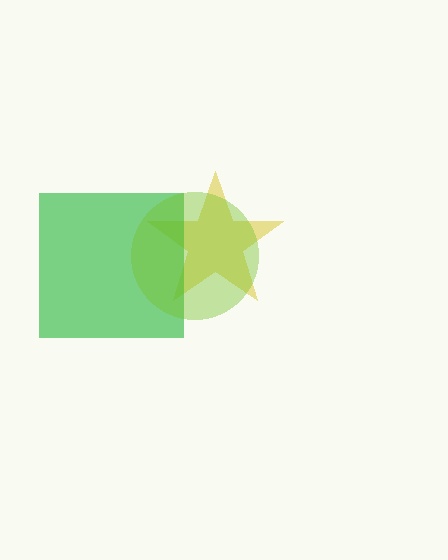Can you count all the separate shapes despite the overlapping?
Yes, there are 3 separate shapes.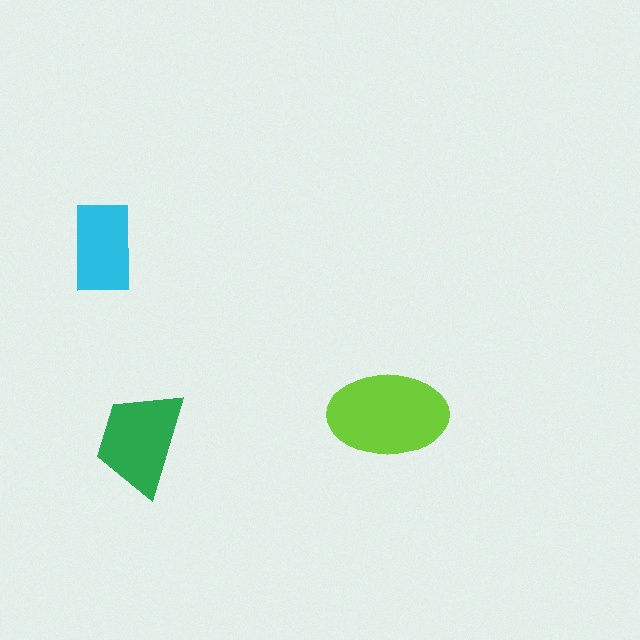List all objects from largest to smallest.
The lime ellipse, the green trapezoid, the cyan rectangle.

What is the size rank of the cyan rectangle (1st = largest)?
3rd.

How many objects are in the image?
There are 3 objects in the image.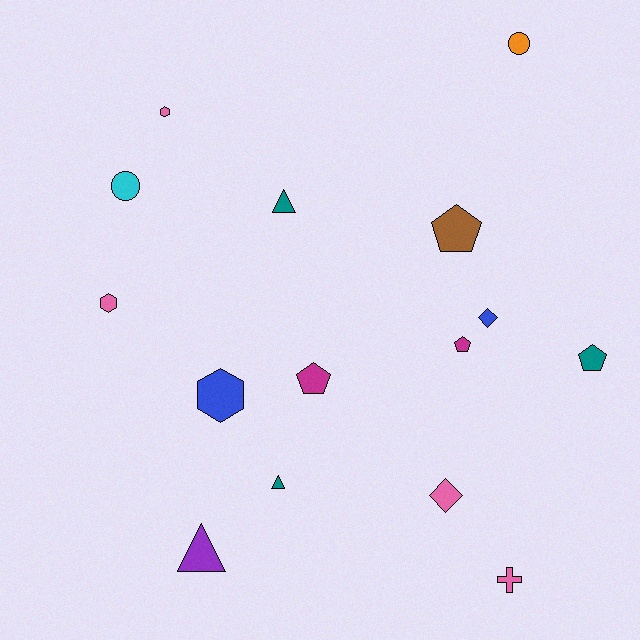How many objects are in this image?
There are 15 objects.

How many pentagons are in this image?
There are 4 pentagons.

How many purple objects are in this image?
There is 1 purple object.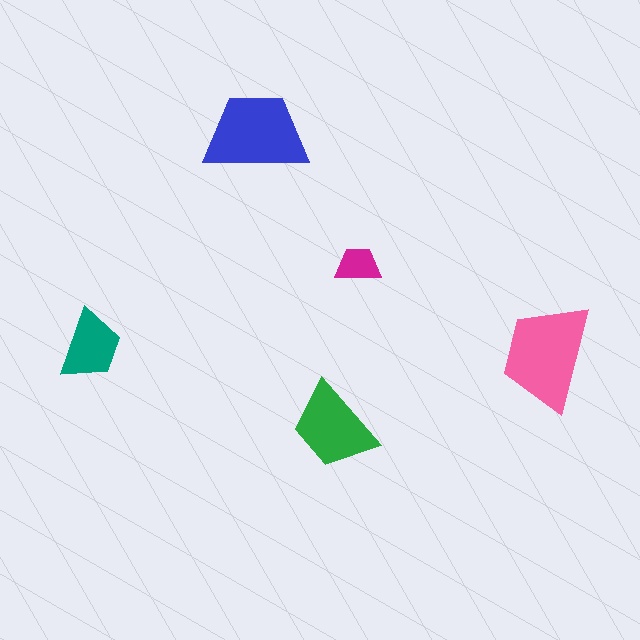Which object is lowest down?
The green trapezoid is bottommost.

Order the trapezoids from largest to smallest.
the pink one, the blue one, the green one, the teal one, the magenta one.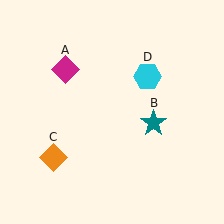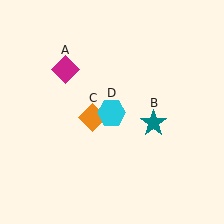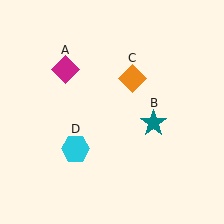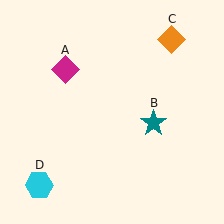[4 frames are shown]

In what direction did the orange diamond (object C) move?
The orange diamond (object C) moved up and to the right.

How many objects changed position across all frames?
2 objects changed position: orange diamond (object C), cyan hexagon (object D).